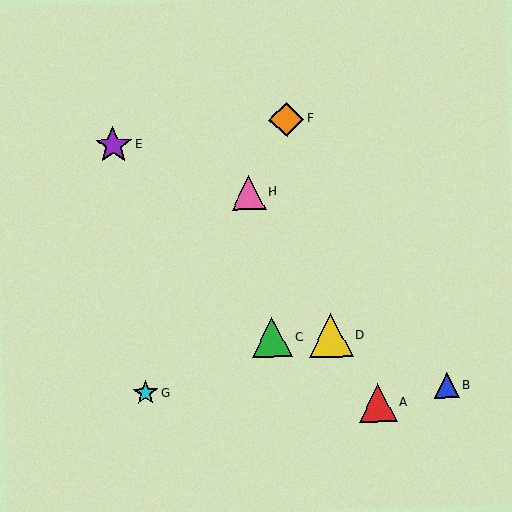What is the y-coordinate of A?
Object A is at y≈403.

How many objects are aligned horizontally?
2 objects (C, D) are aligned horizontally.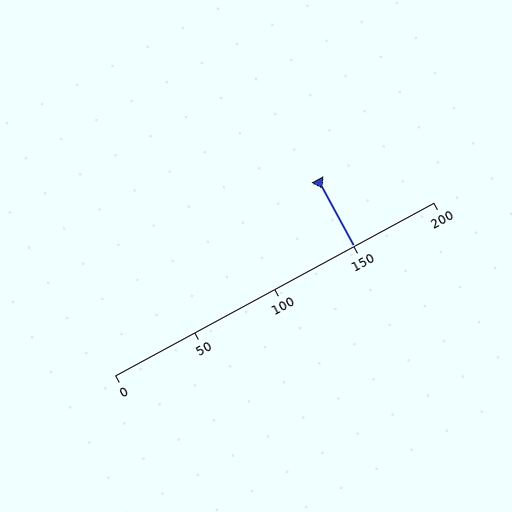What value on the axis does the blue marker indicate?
The marker indicates approximately 150.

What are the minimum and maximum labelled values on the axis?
The axis runs from 0 to 200.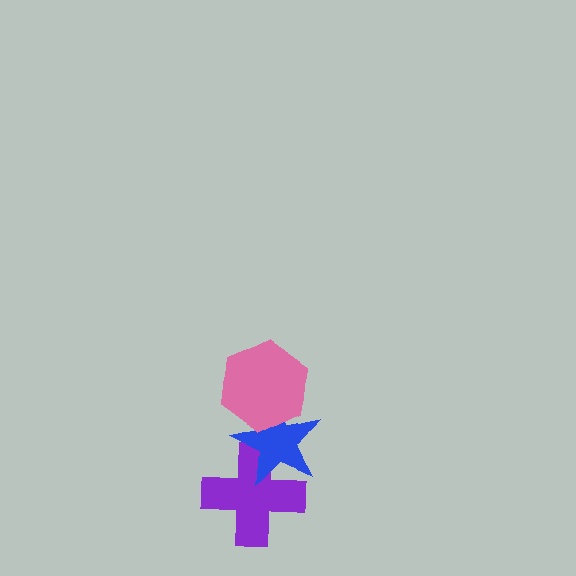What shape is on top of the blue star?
The pink hexagon is on top of the blue star.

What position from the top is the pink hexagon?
The pink hexagon is 1st from the top.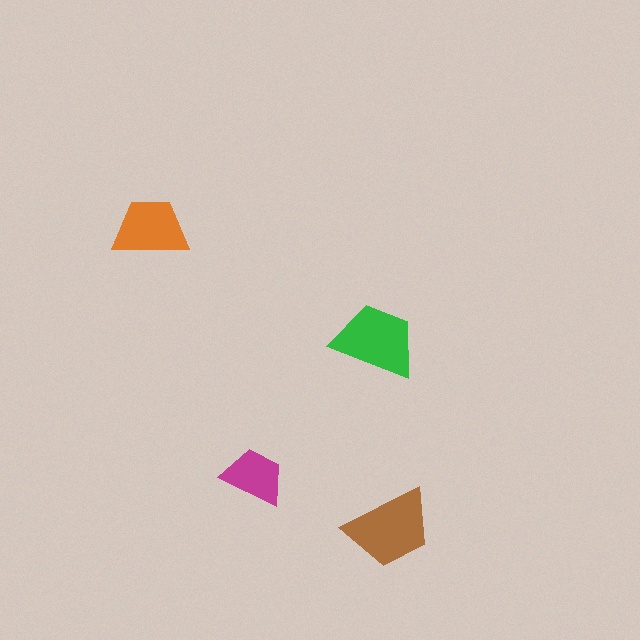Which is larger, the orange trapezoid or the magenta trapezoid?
The orange one.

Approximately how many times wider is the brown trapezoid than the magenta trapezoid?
About 1.5 times wider.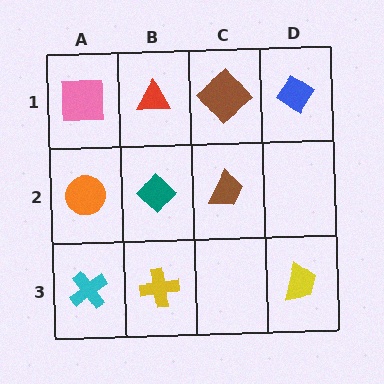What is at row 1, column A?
A pink square.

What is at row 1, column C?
A brown diamond.